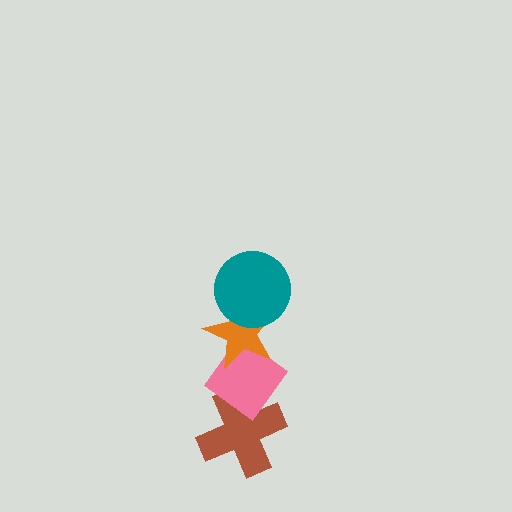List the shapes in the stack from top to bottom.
From top to bottom: the teal circle, the orange star, the pink diamond, the brown cross.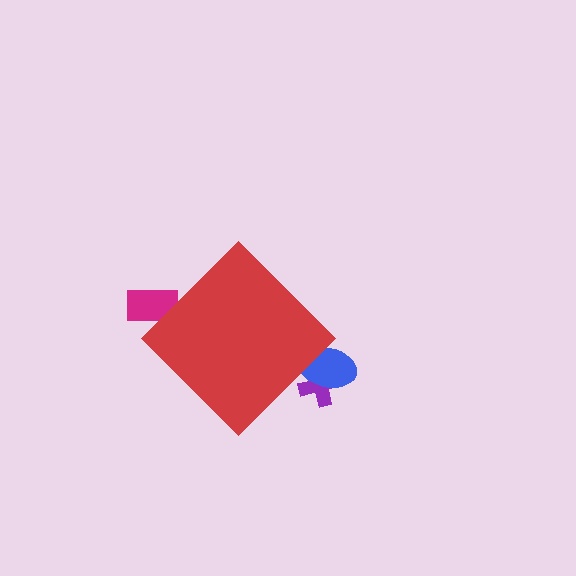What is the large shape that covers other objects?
A red diamond.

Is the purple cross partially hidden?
Yes, the purple cross is partially hidden behind the red diamond.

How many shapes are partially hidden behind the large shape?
3 shapes are partially hidden.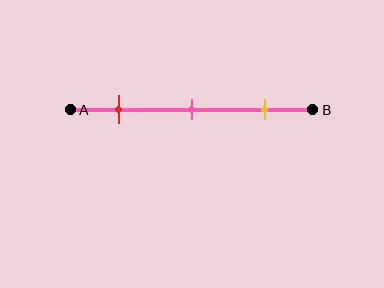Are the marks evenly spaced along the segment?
Yes, the marks are approximately evenly spaced.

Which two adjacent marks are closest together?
The red and pink marks are the closest adjacent pair.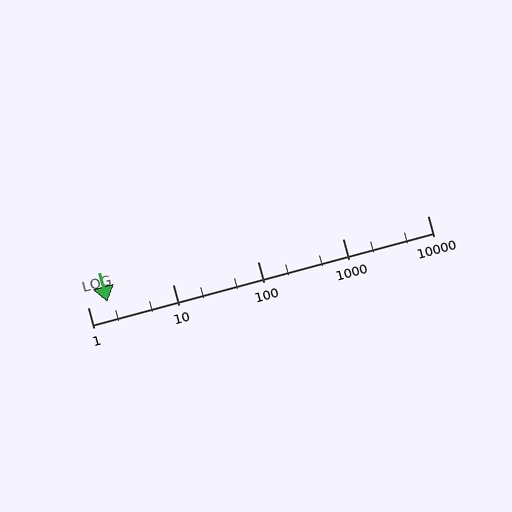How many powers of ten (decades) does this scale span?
The scale spans 4 decades, from 1 to 10000.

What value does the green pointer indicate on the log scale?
The pointer indicates approximately 1.7.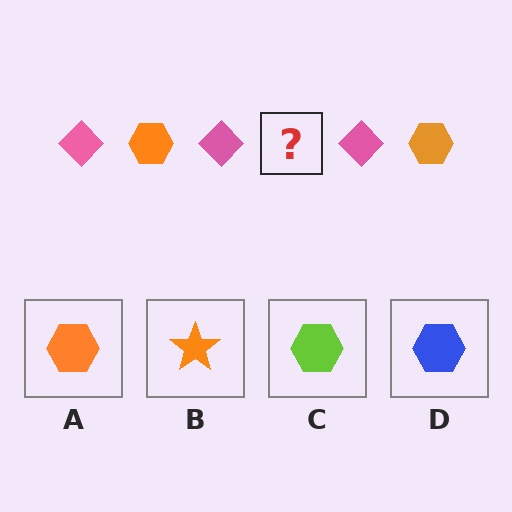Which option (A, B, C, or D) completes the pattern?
A.